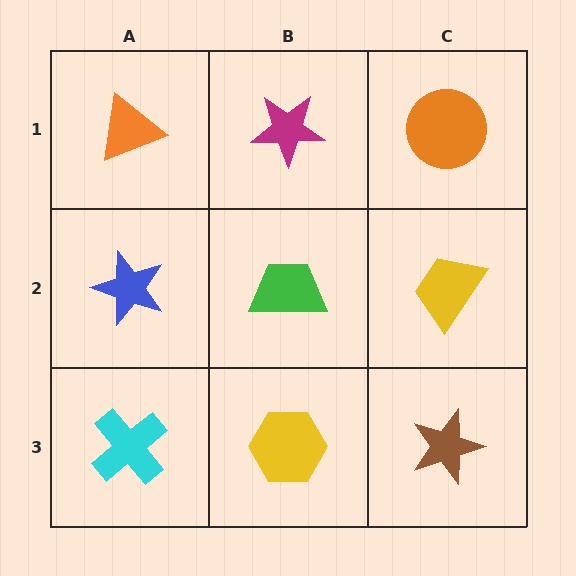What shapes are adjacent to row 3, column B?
A green trapezoid (row 2, column B), a cyan cross (row 3, column A), a brown star (row 3, column C).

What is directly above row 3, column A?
A blue star.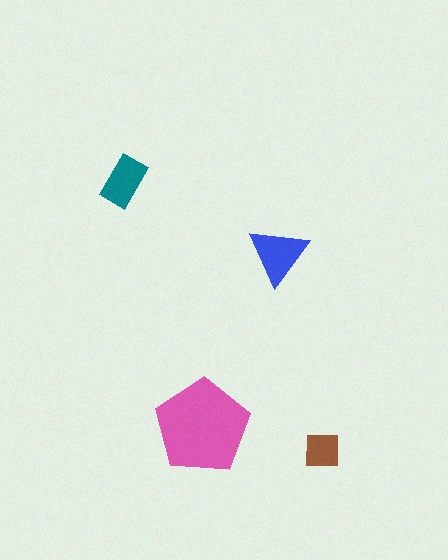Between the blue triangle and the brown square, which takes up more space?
The blue triangle.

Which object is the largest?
The pink pentagon.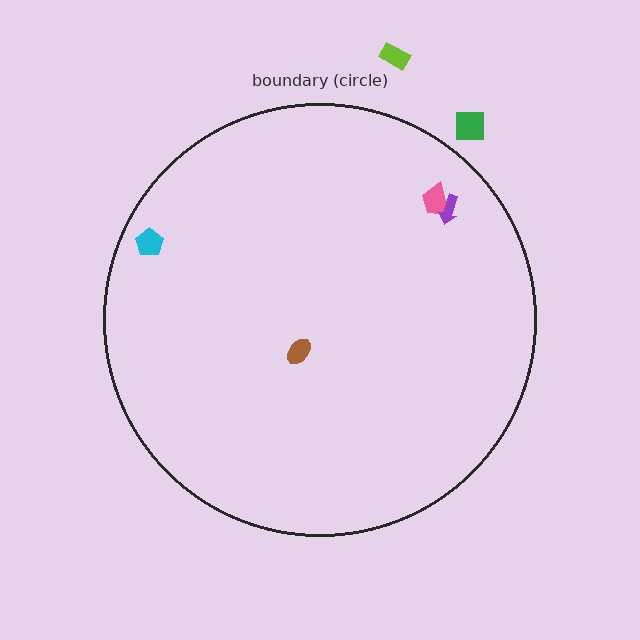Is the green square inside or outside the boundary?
Outside.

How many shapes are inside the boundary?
4 inside, 2 outside.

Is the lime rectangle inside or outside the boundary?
Outside.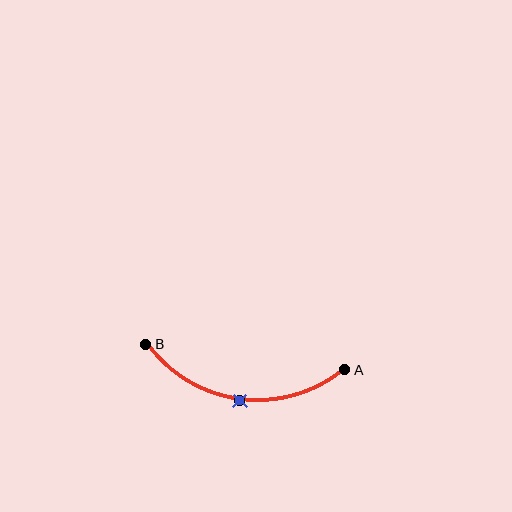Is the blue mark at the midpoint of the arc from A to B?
Yes. The blue mark lies on the arc at equal arc-length from both A and B — it is the arc midpoint.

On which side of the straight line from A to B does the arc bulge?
The arc bulges below the straight line connecting A and B.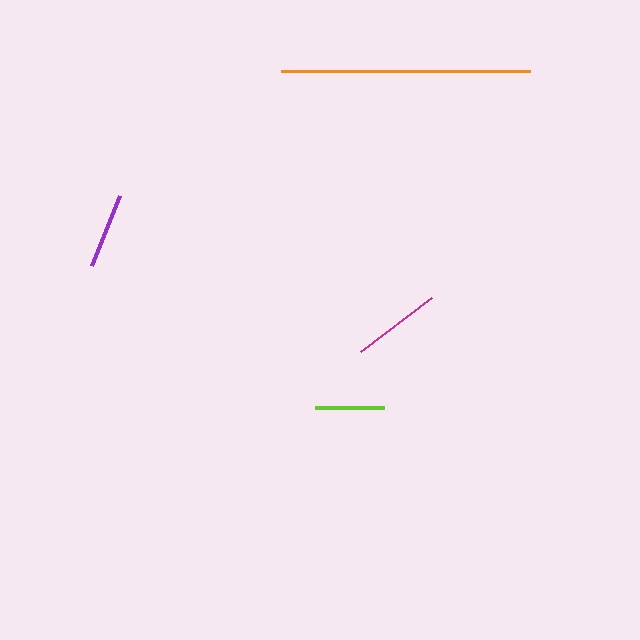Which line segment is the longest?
The orange line is the longest at approximately 249 pixels.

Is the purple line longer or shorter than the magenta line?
The magenta line is longer than the purple line.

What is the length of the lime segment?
The lime segment is approximately 70 pixels long.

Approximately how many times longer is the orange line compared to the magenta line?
The orange line is approximately 2.8 times the length of the magenta line.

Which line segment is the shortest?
The lime line is the shortest at approximately 70 pixels.